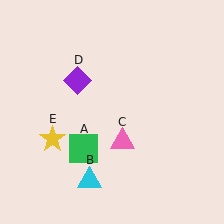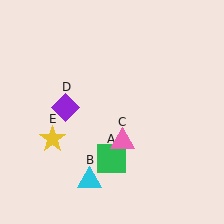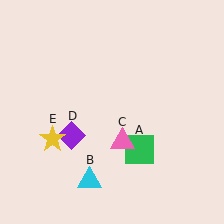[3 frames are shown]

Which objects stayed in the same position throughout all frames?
Cyan triangle (object B) and pink triangle (object C) and yellow star (object E) remained stationary.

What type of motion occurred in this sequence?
The green square (object A), purple diamond (object D) rotated counterclockwise around the center of the scene.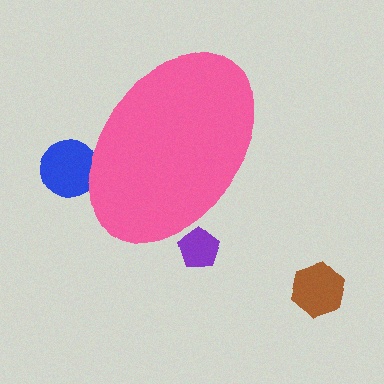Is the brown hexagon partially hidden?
No, the brown hexagon is fully visible.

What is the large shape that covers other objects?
A pink ellipse.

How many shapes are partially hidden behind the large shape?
2 shapes are partially hidden.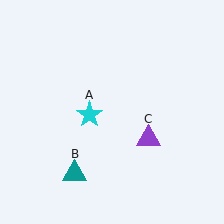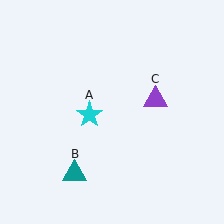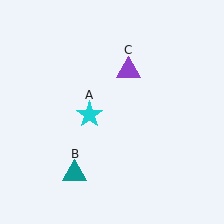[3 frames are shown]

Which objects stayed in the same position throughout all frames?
Cyan star (object A) and teal triangle (object B) remained stationary.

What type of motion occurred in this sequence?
The purple triangle (object C) rotated counterclockwise around the center of the scene.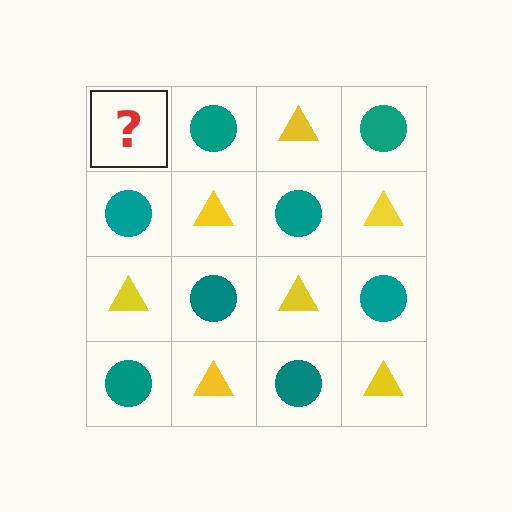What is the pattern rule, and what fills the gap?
The rule is that it alternates yellow triangle and teal circle in a checkerboard pattern. The gap should be filled with a yellow triangle.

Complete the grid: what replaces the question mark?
The question mark should be replaced with a yellow triangle.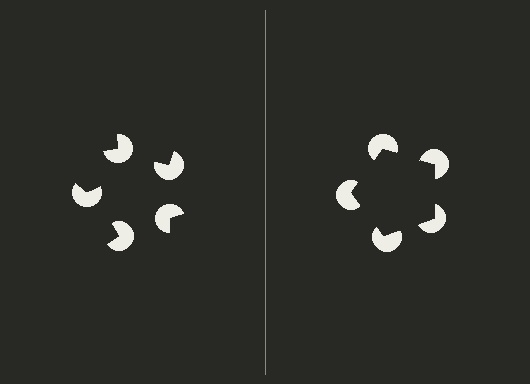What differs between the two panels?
The pac-man discs are positioned identically on both sides; only the wedge orientations differ. On the right they align to a pentagon; on the left they are misaligned.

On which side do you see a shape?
An illusory pentagon appears on the right side. On the left side the wedge cuts are rotated, so no coherent shape forms.